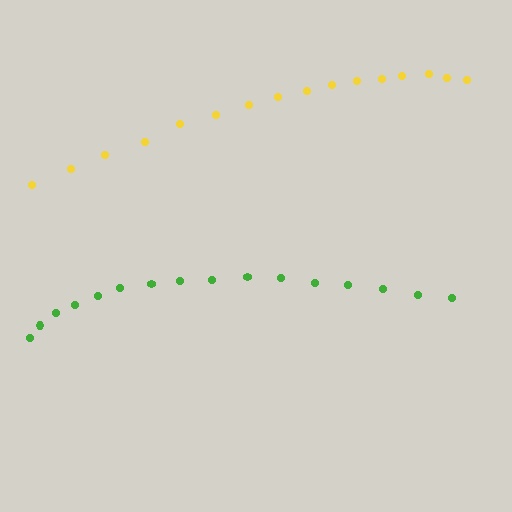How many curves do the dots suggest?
There are 2 distinct paths.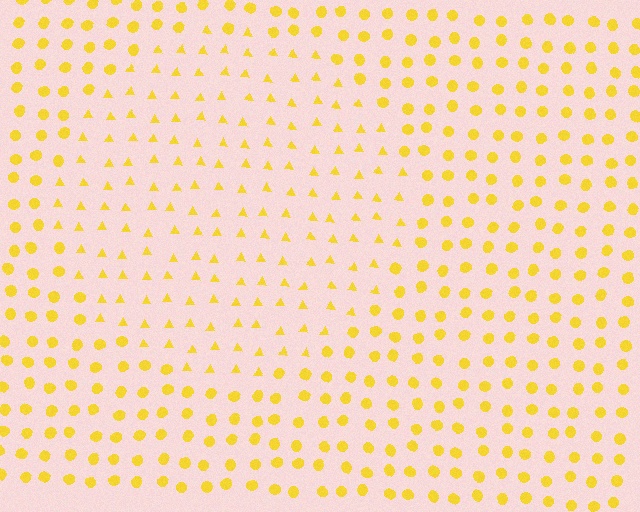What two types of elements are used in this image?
The image uses triangles inside the circle region and circles outside it.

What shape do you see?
I see a circle.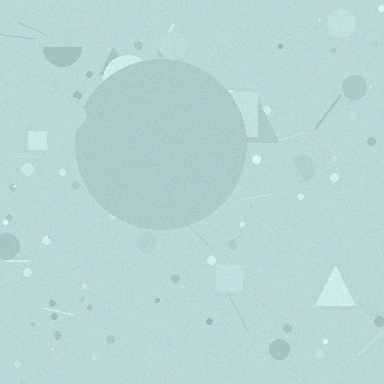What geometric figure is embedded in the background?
A circle is embedded in the background.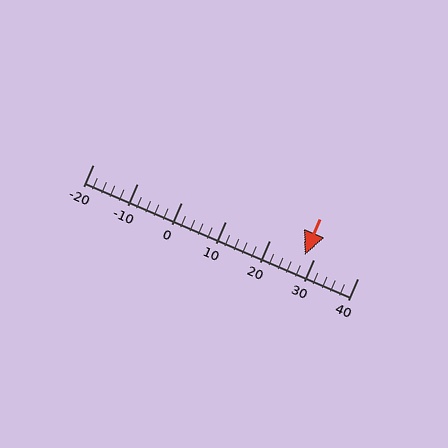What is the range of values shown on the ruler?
The ruler shows values from -20 to 40.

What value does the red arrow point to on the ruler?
The red arrow points to approximately 28.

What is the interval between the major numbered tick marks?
The major tick marks are spaced 10 units apart.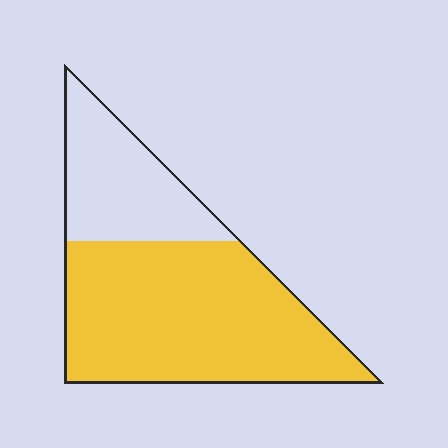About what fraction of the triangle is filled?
About two thirds (2/3).